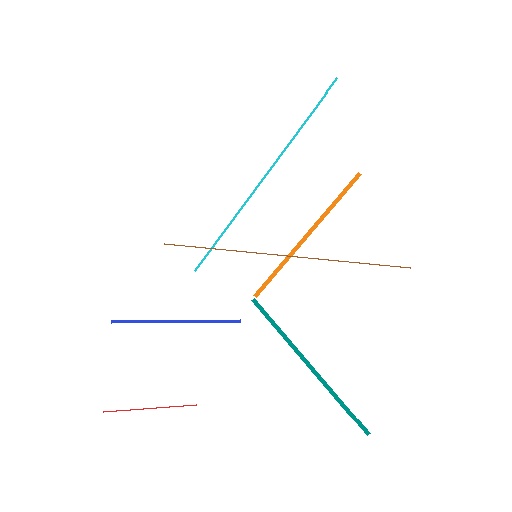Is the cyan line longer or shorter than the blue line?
The cyan line is longer than the blue line.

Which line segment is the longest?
The brown line is the longest at approximately 246 pixels.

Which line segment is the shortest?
The red line is the shortest at approximately 93 pixels.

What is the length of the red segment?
The red segment is approximately 93 pixels long.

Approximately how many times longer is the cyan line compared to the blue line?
The cyan line is approximately 1.9 times the length of the blue line.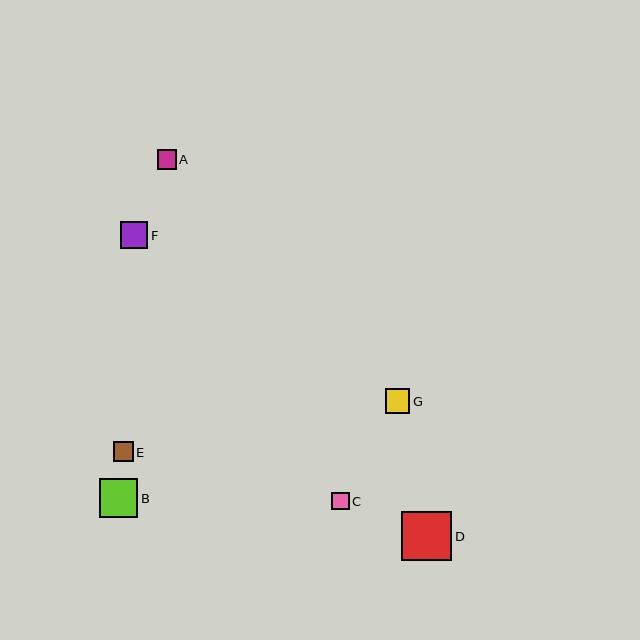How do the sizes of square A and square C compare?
Square A and square C are approximately the same size.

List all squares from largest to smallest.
From largest to smallest: D, B, F, G, E, A, C.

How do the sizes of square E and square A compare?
Square E and square A are approximately the same size.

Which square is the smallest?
Square C is the smallest with a size of approximately 18 pixels.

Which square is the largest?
Square D is the largest with a size of approximately 50 pixels.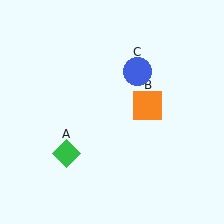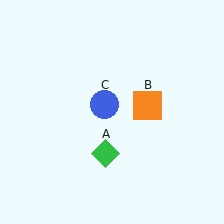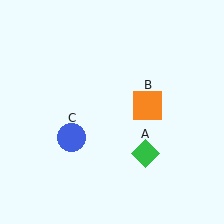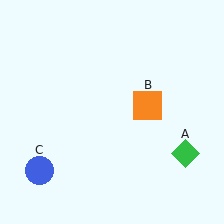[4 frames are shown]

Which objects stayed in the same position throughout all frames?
Orange square (object B) remained stationary.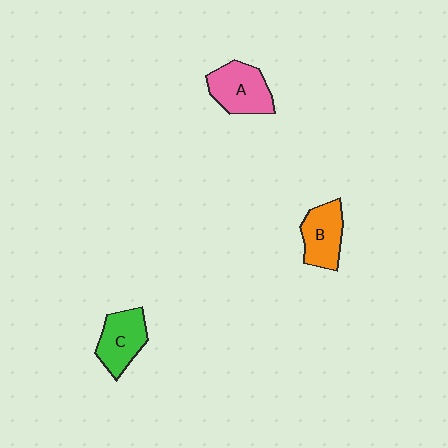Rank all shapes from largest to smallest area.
From largest to smallest: A (pink), C (green), B (orange).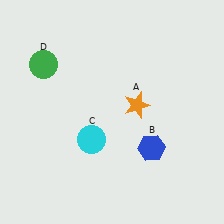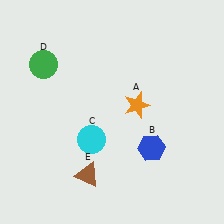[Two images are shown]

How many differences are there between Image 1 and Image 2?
There is 1 difference between the two images.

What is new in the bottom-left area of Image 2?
A brown triangle (E) was added in the bottom-left area of Image 2.